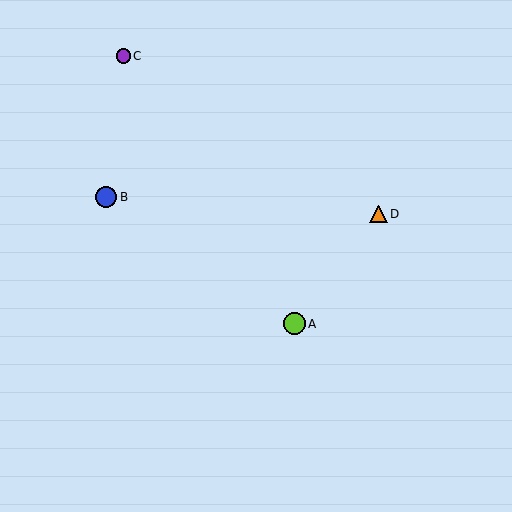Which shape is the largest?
The lime circle (labeled A) is the largest.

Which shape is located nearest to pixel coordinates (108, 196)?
The blue circle (labeled B) at (106, 197) is nearest to that location.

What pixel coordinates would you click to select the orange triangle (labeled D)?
Click at (378, 214) to select the orange triangle D.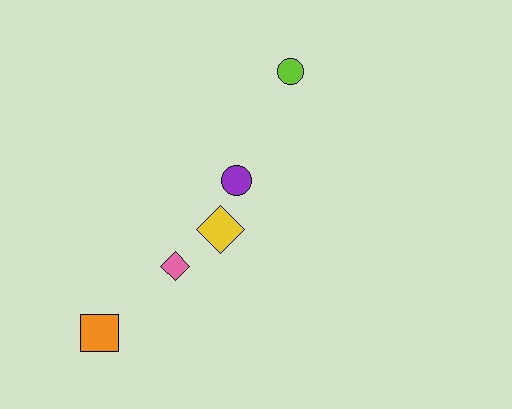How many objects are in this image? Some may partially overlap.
There are 5 objects.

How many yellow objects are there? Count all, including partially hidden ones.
There is 1 yellow object.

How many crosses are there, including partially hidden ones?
There are no crosses.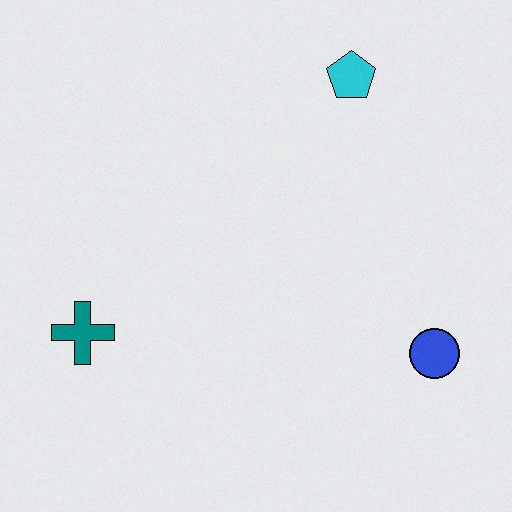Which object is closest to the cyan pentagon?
The blue circle is closest to the cyan pentagon.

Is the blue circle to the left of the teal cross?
No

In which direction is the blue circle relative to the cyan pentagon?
The blue circle is below the cyan pentagon.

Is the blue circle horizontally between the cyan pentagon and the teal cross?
No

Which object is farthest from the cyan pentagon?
The teal cross is farthest from the cyan pentagon.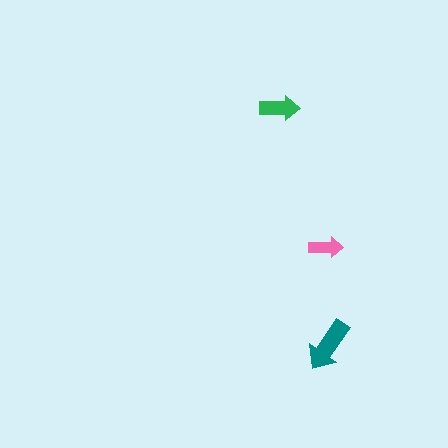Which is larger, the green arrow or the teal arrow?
The teal one.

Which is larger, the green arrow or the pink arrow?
The green one.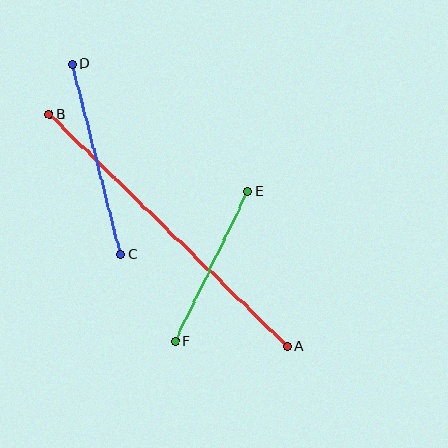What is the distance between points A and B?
The distance is approximately 332 pixels.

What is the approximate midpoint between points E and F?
The midpoint is at approximately (211, 266) pixels.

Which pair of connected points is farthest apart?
Points A and B are farthest apart.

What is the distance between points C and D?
The distance is approximately 196 pixels.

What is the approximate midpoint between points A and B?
The midpoint is at approximately (168, 230) pixels.